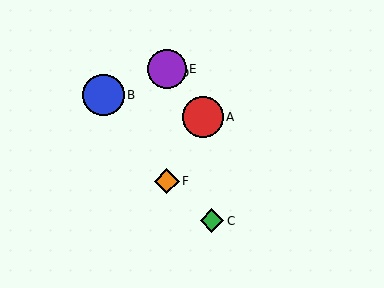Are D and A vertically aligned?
No, D is at x≈167 and A is at x≈203.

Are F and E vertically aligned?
Yes, both are at x≈167.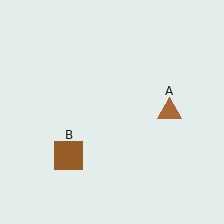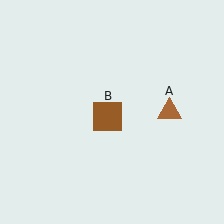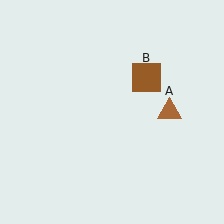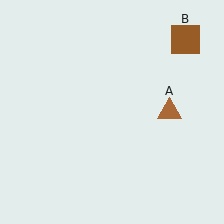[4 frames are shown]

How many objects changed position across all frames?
1 object changed position: brown square (object B).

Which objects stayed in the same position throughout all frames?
Brown triangle (object A) remained stationary.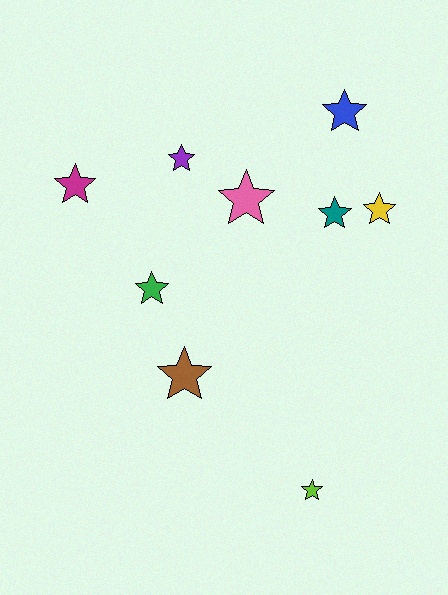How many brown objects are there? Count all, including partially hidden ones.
There is 1 brown object.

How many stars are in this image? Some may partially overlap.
There are 9 stars.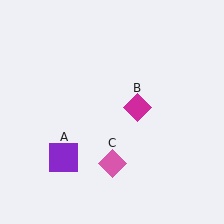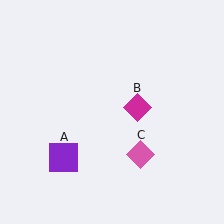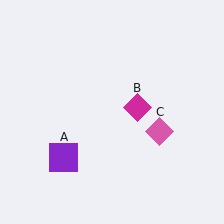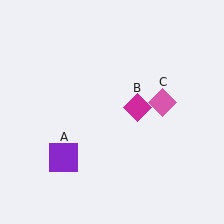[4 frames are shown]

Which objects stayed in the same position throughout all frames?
Purple square (object A) and magenta diamond (object B) remained stationary.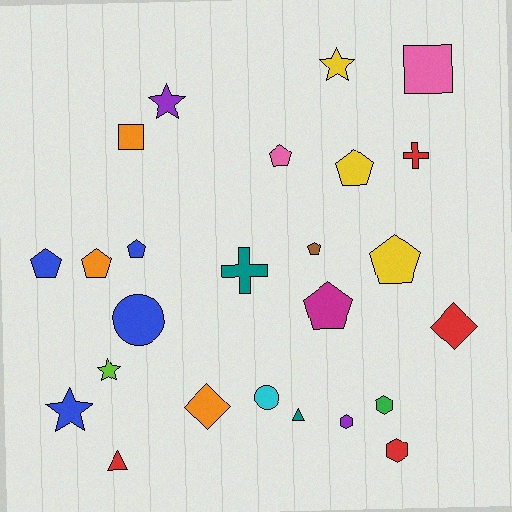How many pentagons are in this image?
There are 8 pentagons.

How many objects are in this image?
There are 25 objects.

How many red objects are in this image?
There are 4 red objects.